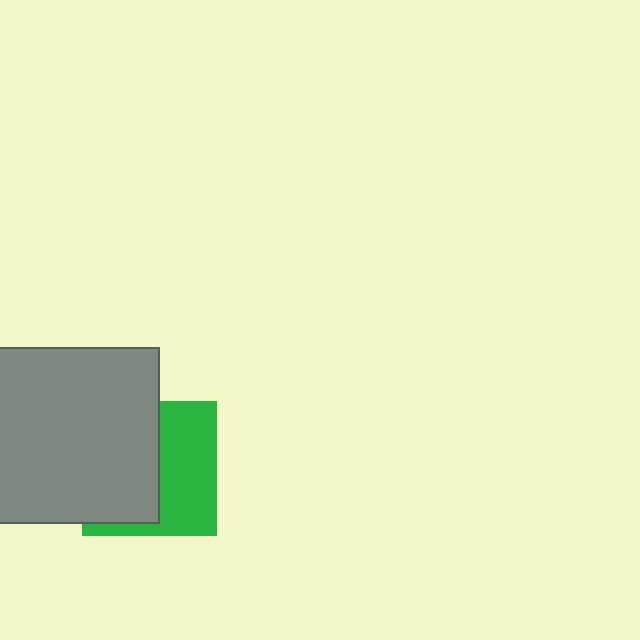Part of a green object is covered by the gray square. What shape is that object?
It is a square.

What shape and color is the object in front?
The object in front is a gray square.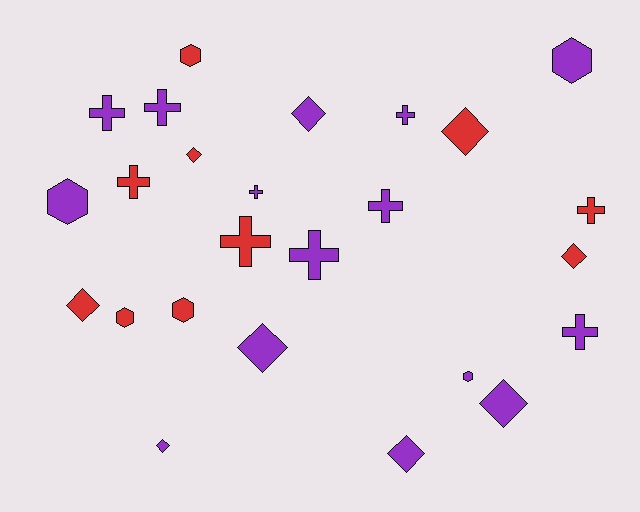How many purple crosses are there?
There are 7 purple crosses.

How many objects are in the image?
There are 25 objects.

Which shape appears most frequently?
Cross, with 10 objects.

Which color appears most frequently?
Purple, with 15 objects.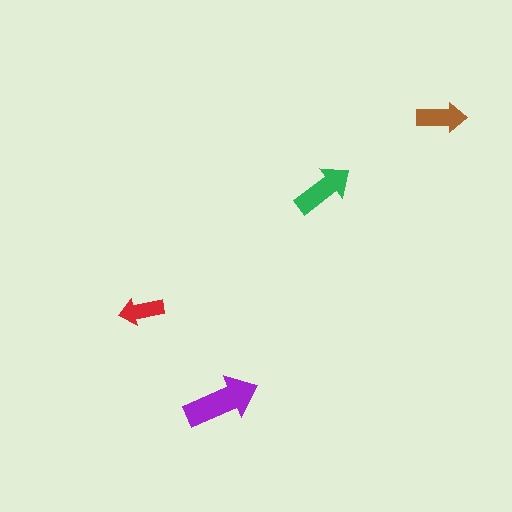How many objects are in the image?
There are 4 objects in the image.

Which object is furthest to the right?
The brown arrow is rightmost.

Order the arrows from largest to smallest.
the purple one, the green one, the brown one, the red one.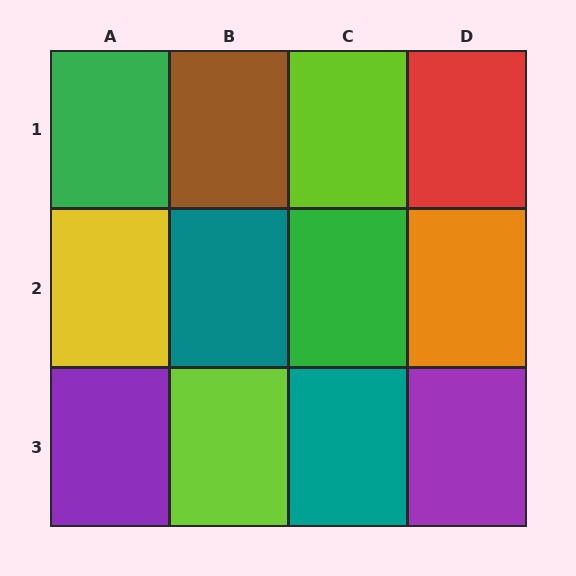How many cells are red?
1 cell is red.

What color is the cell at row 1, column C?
Lime.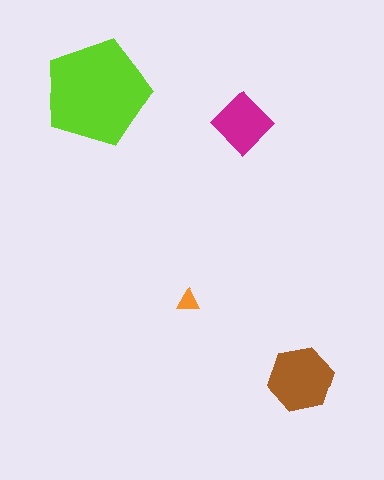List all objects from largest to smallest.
The lime pentagon, the brown hexagon, the magenta diamond, the orange triangle.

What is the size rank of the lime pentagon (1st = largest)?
1st.